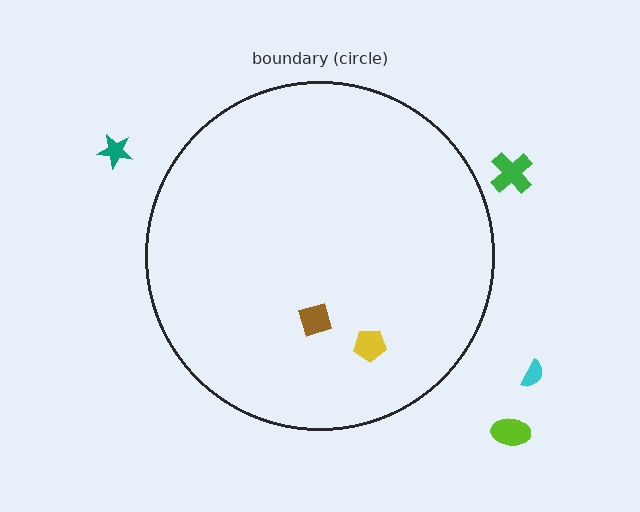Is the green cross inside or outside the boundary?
Outside.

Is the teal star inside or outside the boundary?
Outside.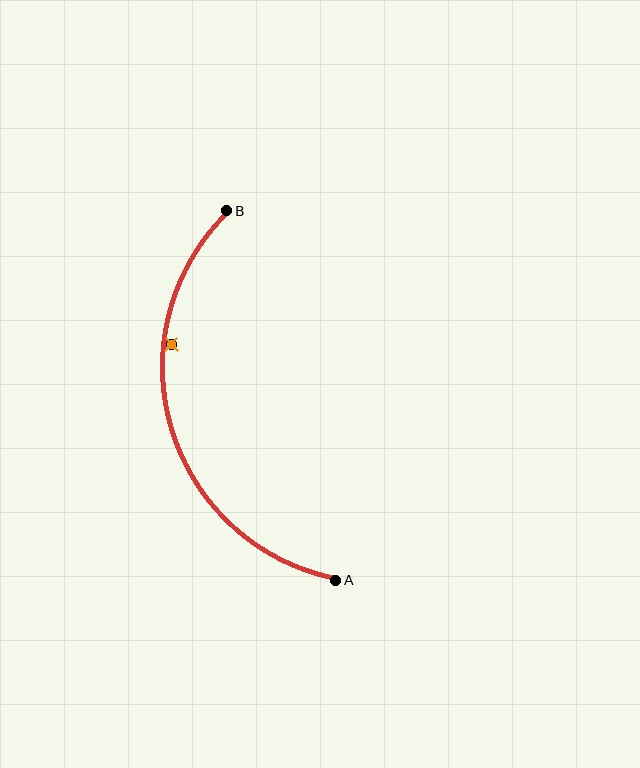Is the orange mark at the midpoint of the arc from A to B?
No — the orange mark does not lie on the arc at all. It sits slightly inside the curve.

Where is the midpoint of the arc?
The arc midpoint is the point on the curve farthest from the straight line joining A and B. It sits to the left of that line.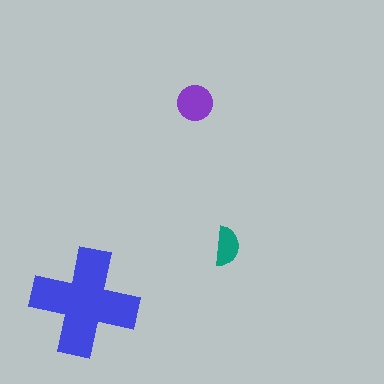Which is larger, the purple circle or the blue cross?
The blue cross.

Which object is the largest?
The blue cross.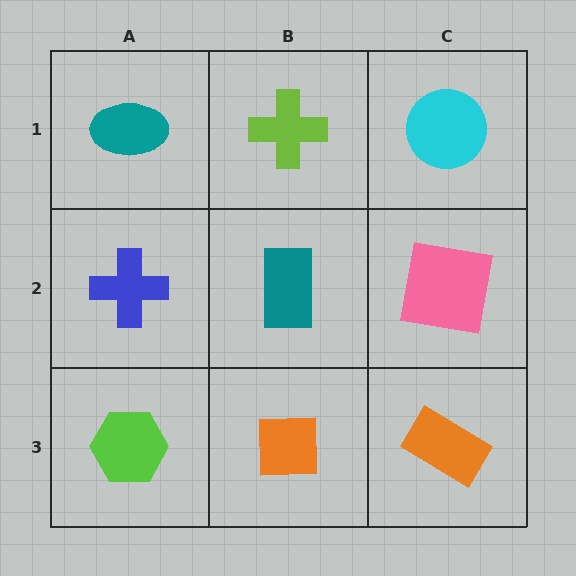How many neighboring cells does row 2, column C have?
3.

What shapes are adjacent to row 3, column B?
A teal rectangle (row 2, column B), a lime hexagon (row 3, column A), an orange rectangle (row 3, column C).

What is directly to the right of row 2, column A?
A teal rectangle.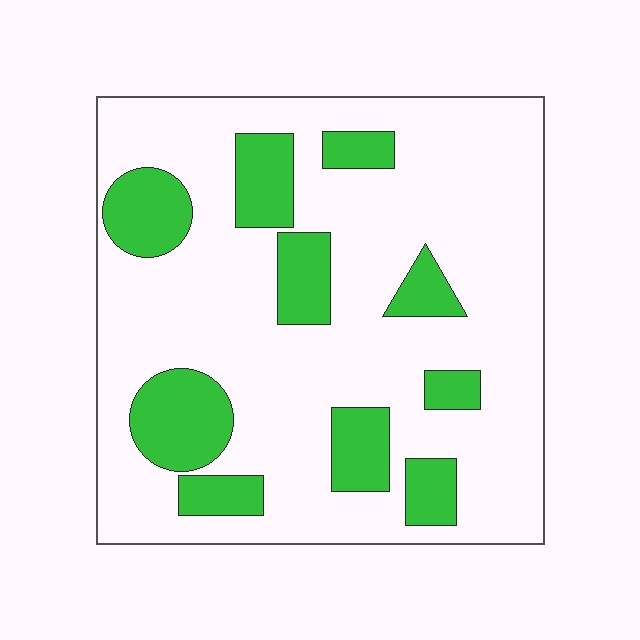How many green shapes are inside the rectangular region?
10.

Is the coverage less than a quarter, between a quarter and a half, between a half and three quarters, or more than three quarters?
Less than a quarter.